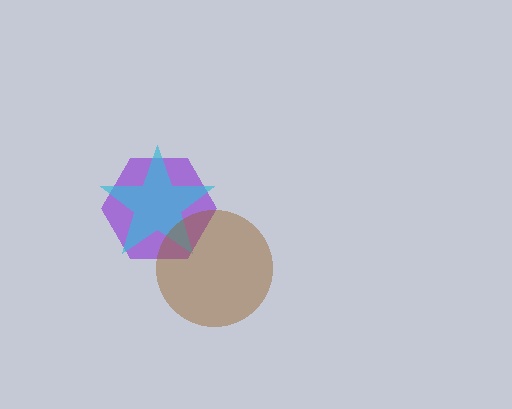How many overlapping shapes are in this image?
There are 3 overlapping shapes in the image.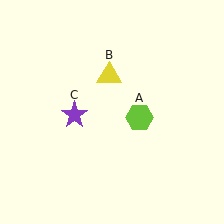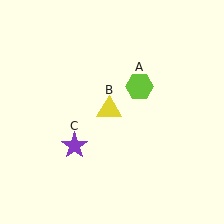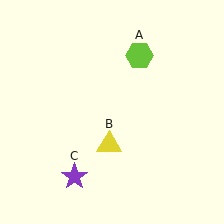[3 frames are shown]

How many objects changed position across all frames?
3 objects changed position: lime hexagon (object A), yellow triangle (object B), purple star (object C).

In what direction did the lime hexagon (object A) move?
The lime hexagon (object A) moved up.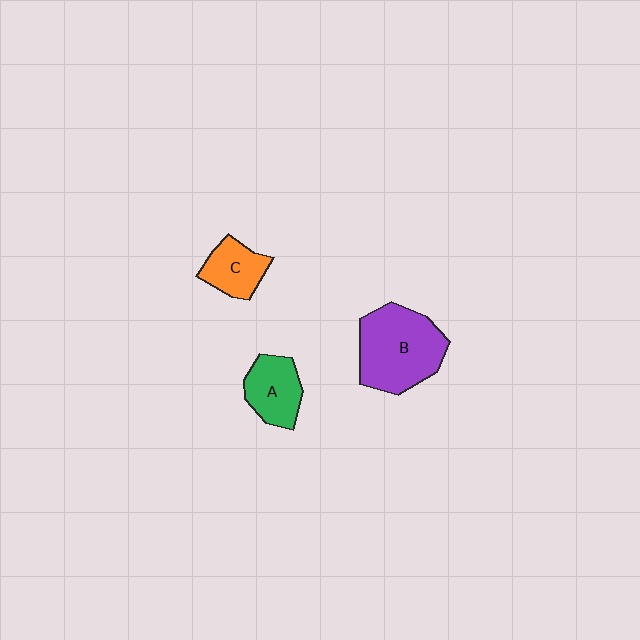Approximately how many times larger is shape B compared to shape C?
Approximately 2.1 times.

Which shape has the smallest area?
Shape C (orange).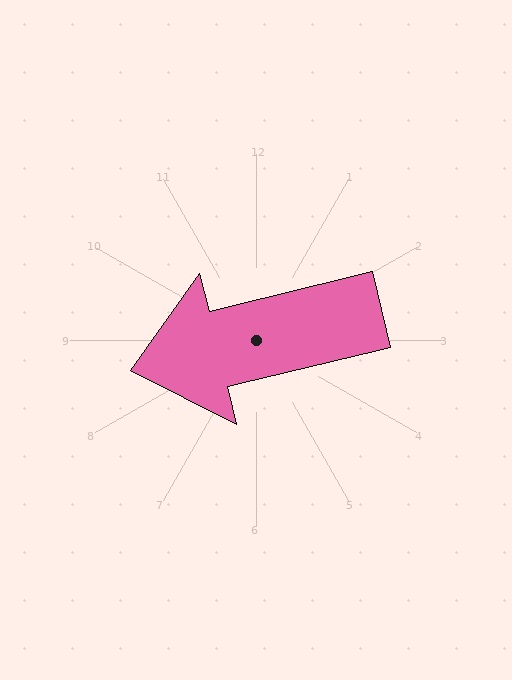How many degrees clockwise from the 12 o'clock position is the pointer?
Approximately 256 degrees.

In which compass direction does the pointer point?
West.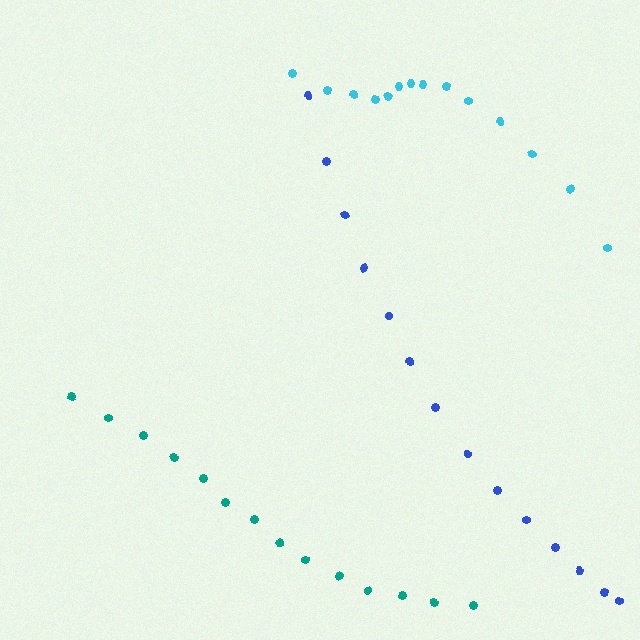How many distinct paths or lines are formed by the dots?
There are 3 distinct paths.